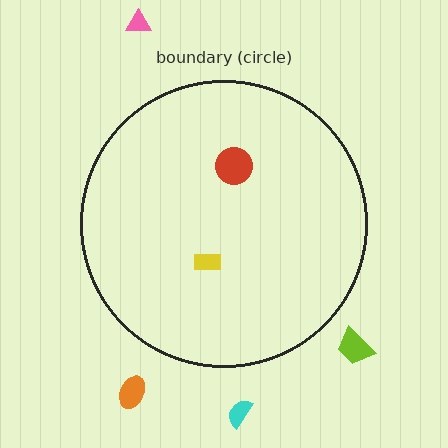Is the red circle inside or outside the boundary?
Inside.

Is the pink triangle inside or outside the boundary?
Outside.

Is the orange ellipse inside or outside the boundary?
Outside.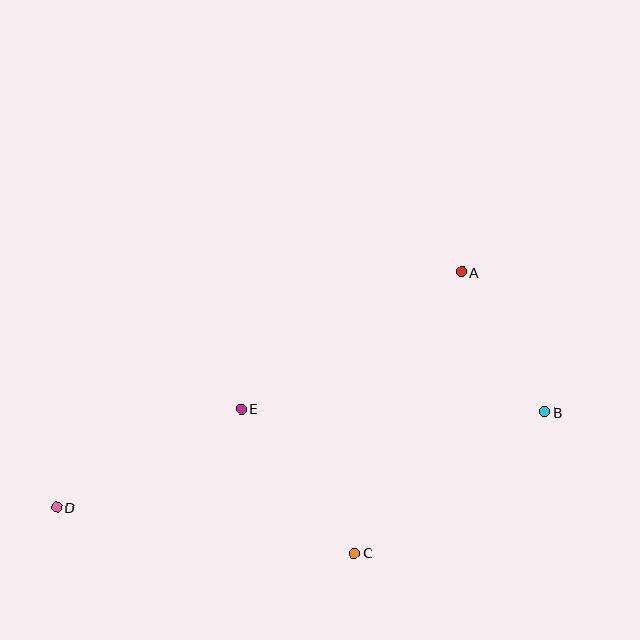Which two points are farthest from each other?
Points B and D are farthest from each other.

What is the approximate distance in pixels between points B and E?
The distance between B and E is approximately 304 pixels.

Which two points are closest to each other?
Points A and B are closest to each other.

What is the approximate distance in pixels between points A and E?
The distance between A and E is approximately 259 pixels.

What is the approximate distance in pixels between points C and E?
The distance between C and E is approximately 184 pixels.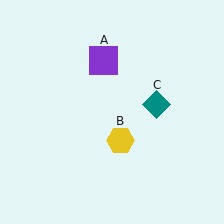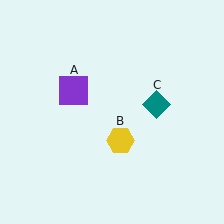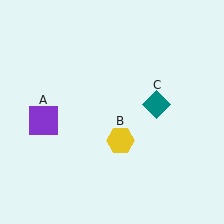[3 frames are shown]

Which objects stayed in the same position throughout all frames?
Yellow hexagon (object B) and teal diamond (object C) remained stationary.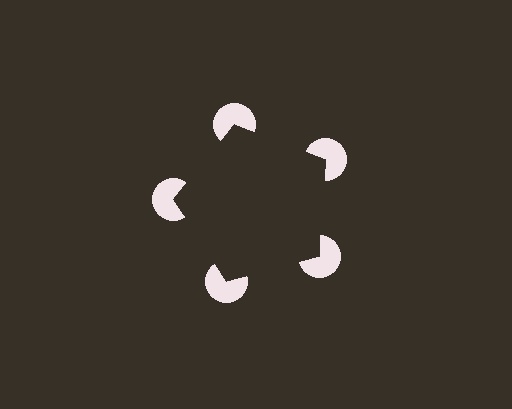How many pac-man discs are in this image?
There are 5 — one at each vertex of the illusory pentagon.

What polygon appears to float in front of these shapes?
An illusory pentagon — its edges are inferred from the aligned wedge cuts in the pac-man discs, not physically drawn.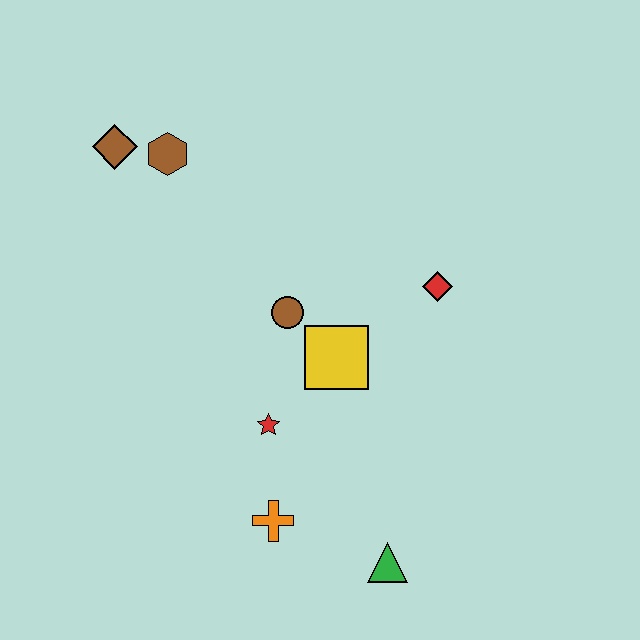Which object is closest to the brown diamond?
The brown hexagon is closest to the brown diamond.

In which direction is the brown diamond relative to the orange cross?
The brown diamond is above the orange cross.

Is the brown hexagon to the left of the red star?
Yes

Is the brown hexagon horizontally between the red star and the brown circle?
No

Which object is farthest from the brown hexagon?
The green triangle is farthest from the brown hexagon.